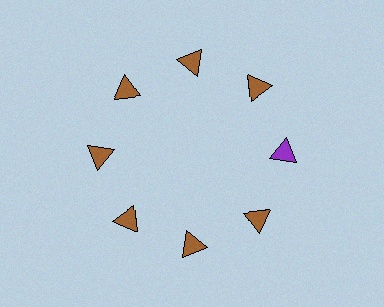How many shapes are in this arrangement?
There are 8 shapes arranged in a ring pattern.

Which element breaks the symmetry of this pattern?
The purple triangle at roughly the 3 o'clock position breaks the symmetry. All other shapes are brown triangles.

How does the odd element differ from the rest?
It has a different color: purple instead of brown.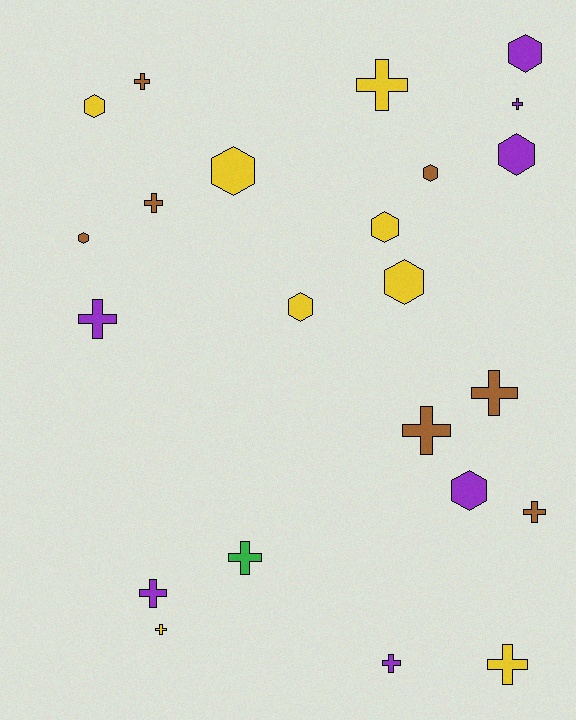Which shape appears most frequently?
Cross, with 13 objects.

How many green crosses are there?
There is 1 green cross.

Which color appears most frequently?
Yellow, with 8 objects.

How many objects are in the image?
There are 23 objects.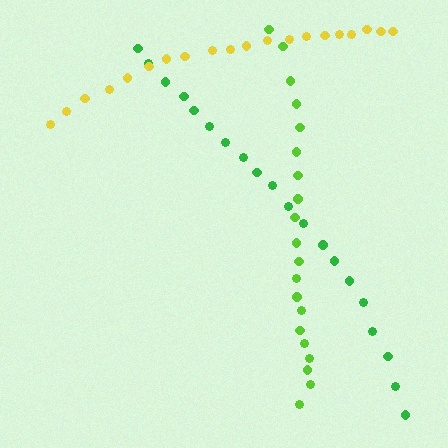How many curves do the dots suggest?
There are 3 distinct paths.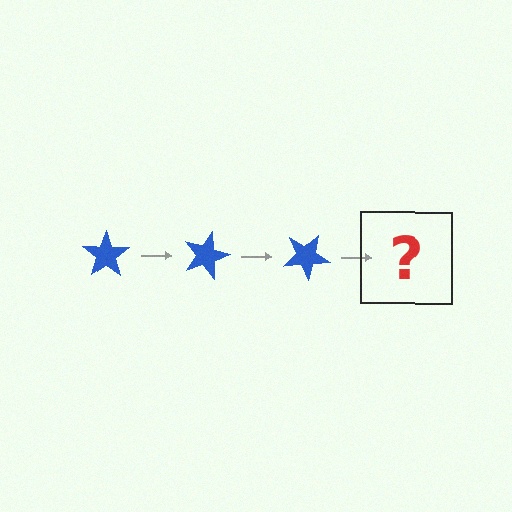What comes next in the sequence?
The next element should be a blue star rotated 45 degrees.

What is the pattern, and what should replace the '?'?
The pattern is that the star rotates 15 degrees each step. The '?' should be a blue star rotated 45 degrees.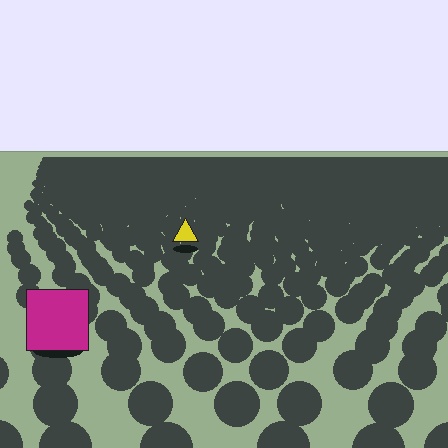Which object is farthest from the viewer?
The yellow triangle is farthest from the viewer. It appears smaller and the ground texture around it is denser.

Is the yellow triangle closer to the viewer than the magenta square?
No. The magenta square is closer — you can tell from the texture gradient: the ground texture is coarser near it.